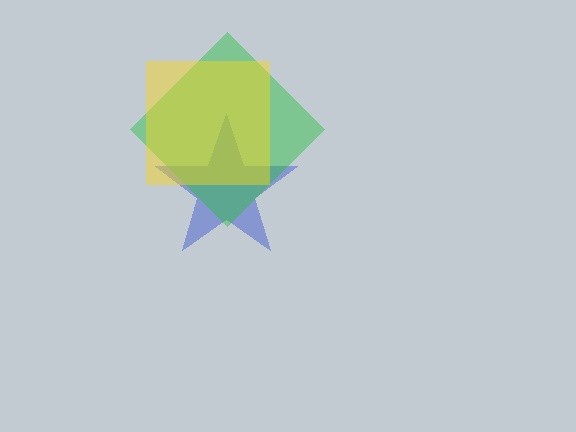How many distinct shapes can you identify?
There are 3 distinct shapes: a blue star, a green diamond, a yellow square.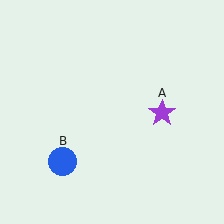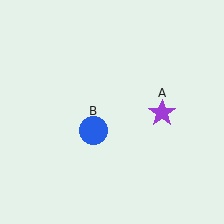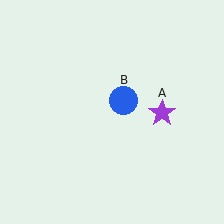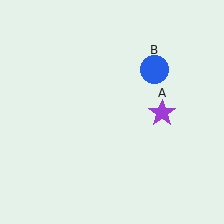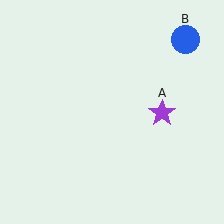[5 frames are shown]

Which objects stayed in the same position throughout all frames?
Purple star (object A) remained stationary.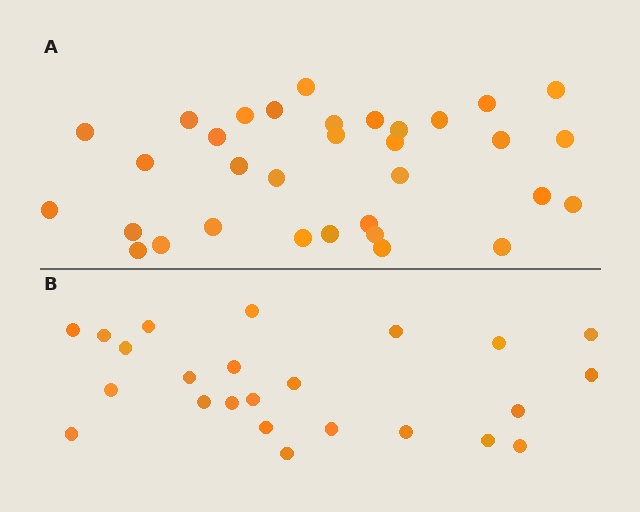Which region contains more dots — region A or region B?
Region A (the top region) has more dots.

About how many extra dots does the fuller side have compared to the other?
Region A has roughly 8 or so more dots than region B.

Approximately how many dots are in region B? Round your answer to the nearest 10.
About 20 dots. (The exact count is 24, which rounds to 20.)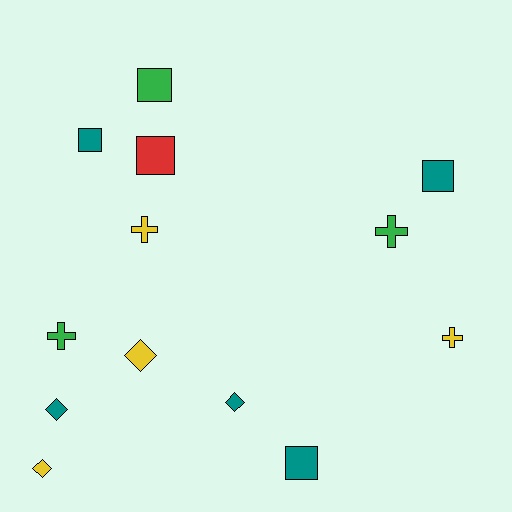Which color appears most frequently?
Teal, with 5 objects.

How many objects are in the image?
There are 13 objects.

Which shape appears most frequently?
Square, with 5 objects.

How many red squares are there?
There is 1 red square.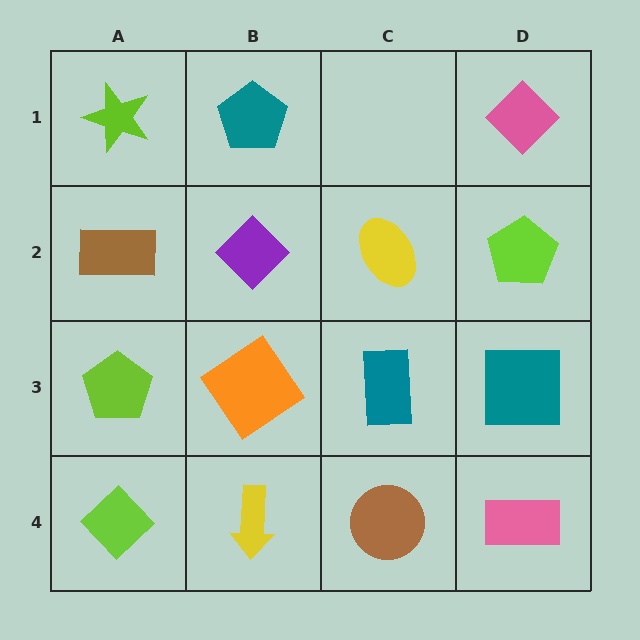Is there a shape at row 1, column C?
No, that cell is empty.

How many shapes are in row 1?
3 shapes.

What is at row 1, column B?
A teal pentagon.